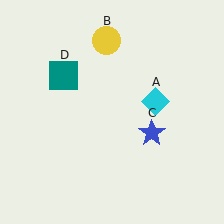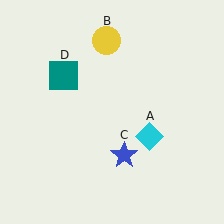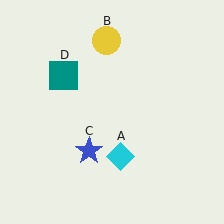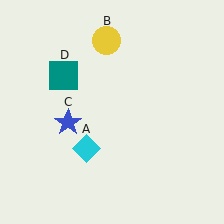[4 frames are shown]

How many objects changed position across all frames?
2 objects changed position: cyan diamond (object A), blue star (object C).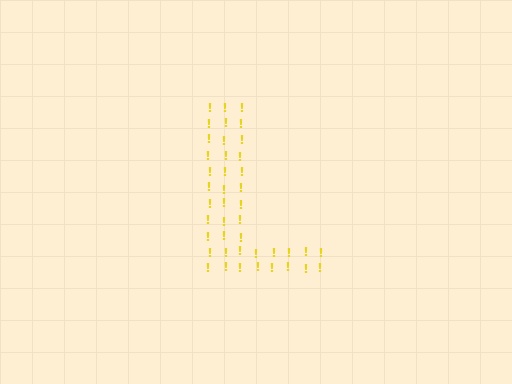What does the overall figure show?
The overall figure shows the letter L.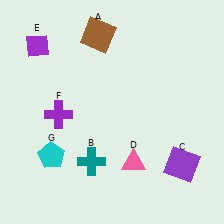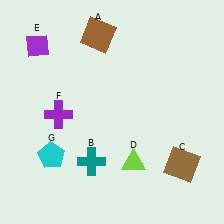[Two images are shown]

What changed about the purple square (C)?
In Image 1, C is purple. In Image 2, it changed to brown.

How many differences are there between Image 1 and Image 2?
There are 2 differences between the two images.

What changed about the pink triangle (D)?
In Image 1, D is pink. In Image 2, it changed to lime.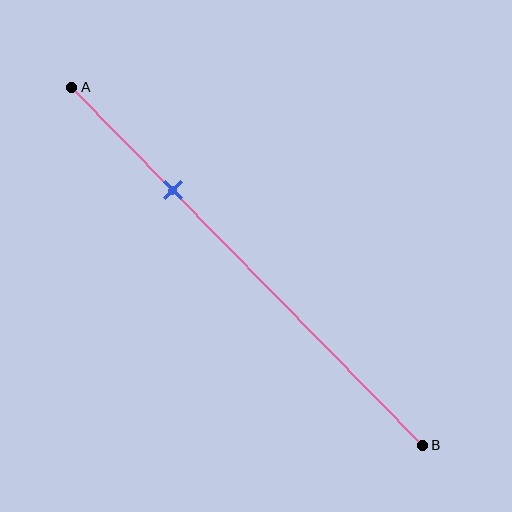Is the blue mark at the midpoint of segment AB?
No, the mark is at about 30% from A, not at the 50% midpoint.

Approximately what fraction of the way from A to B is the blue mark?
The blue mark is approximately 30% of the way from A to B.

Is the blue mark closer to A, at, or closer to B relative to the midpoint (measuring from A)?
The blue mark is closer to point A than the midpoint of segment AB.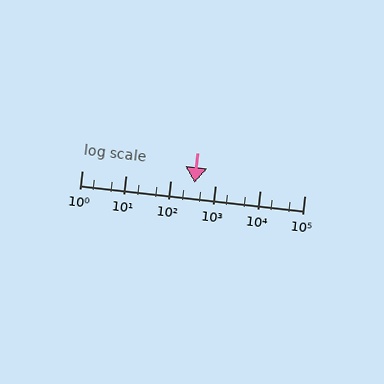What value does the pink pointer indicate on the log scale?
The pointer indicates approximately 350.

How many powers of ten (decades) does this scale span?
The scale spans 5 decades, from 1 to 100000.